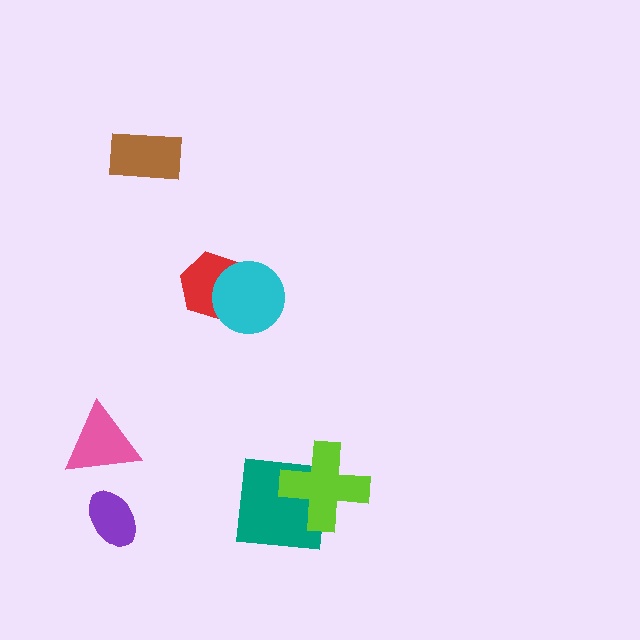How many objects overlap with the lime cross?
1 object overlaps with the lime cross.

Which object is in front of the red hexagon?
The cyan circle is in front of the red hexagon.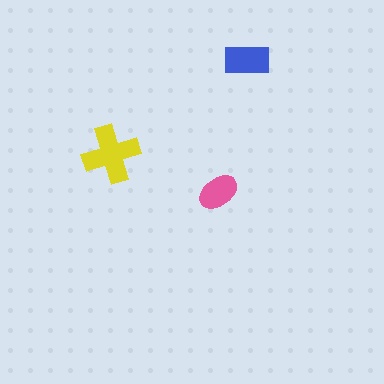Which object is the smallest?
The pink ellipse.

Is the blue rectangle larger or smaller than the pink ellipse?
Larger.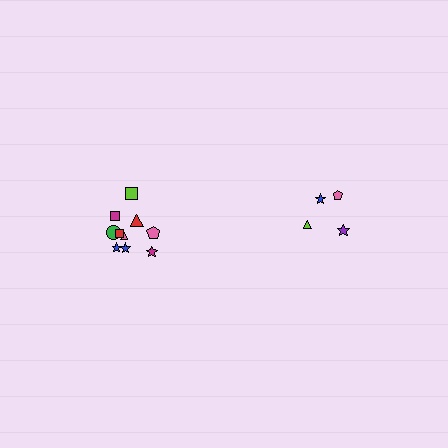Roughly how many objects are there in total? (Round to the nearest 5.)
Roughly 15 objects in total.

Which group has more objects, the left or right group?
The left group.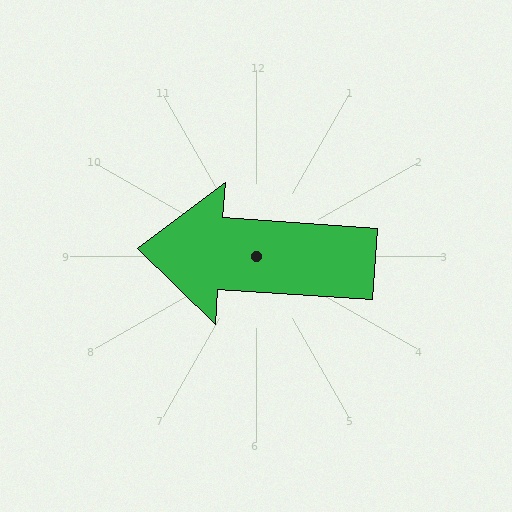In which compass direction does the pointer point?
West.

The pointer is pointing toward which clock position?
Roughly 9 o'clock.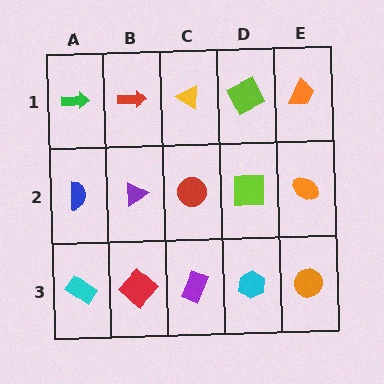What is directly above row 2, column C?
A yellow triangle.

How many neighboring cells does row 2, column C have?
4.